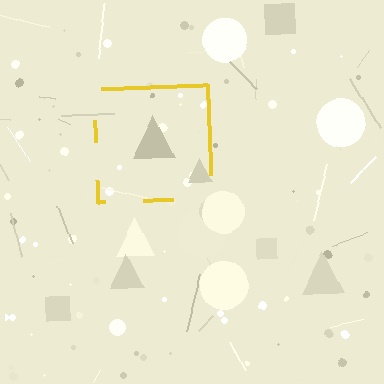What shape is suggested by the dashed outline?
The dashed outline suggests a square.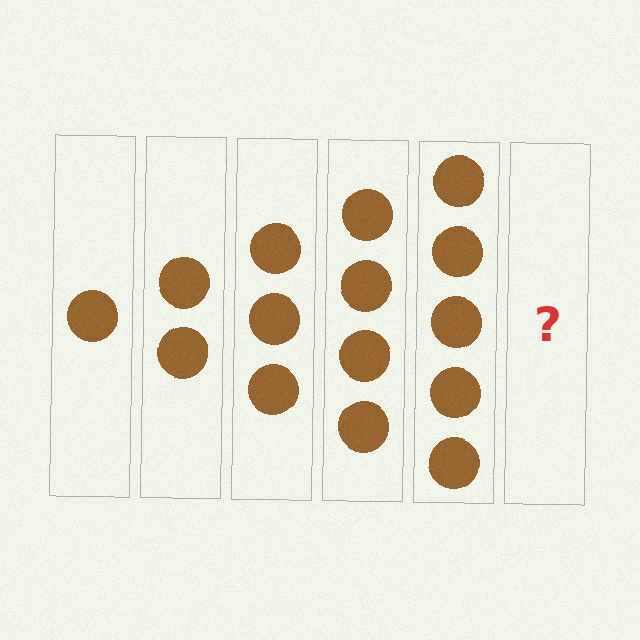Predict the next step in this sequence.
The next step is 6 circles.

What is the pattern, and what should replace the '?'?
The pattern is that each step adds one more circle. The '?' should be 6 circles.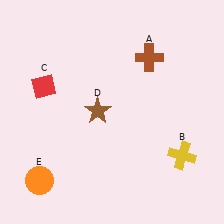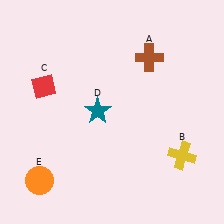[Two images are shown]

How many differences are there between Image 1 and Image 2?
There is 1 difference between the two images.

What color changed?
The star (D) changed from brown in Image 1 to teal in Image 2.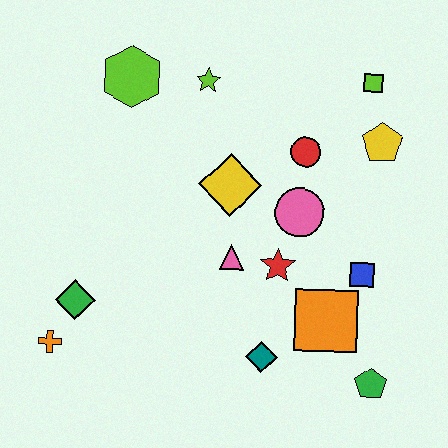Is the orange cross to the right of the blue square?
No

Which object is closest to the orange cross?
The green diamond is closest to the orange cross.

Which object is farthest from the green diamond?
The lime square is farthest from the green diamond.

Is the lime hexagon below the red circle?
No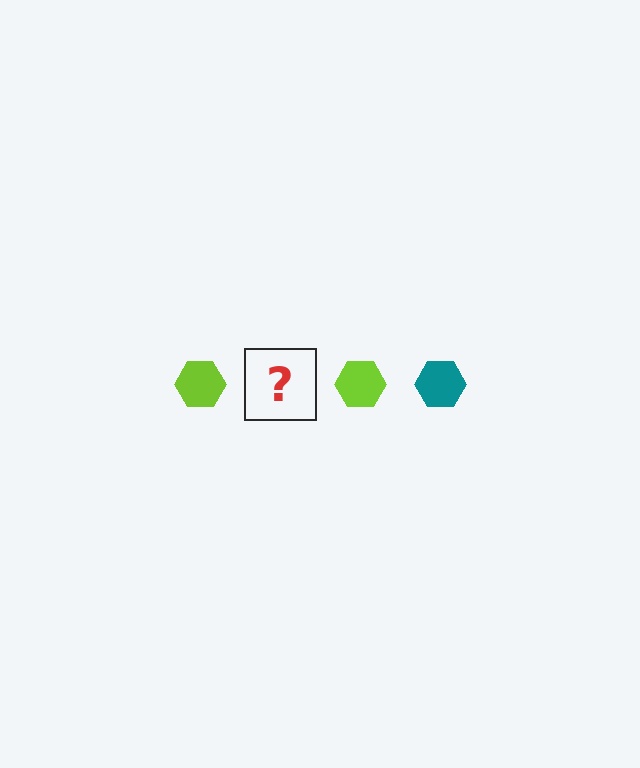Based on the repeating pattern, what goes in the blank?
The blank should be a teal hexagon.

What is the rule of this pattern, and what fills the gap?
The rule is that the pattern cycles through lime, teal hexagons. The gap should be filled with a teal hexagon.